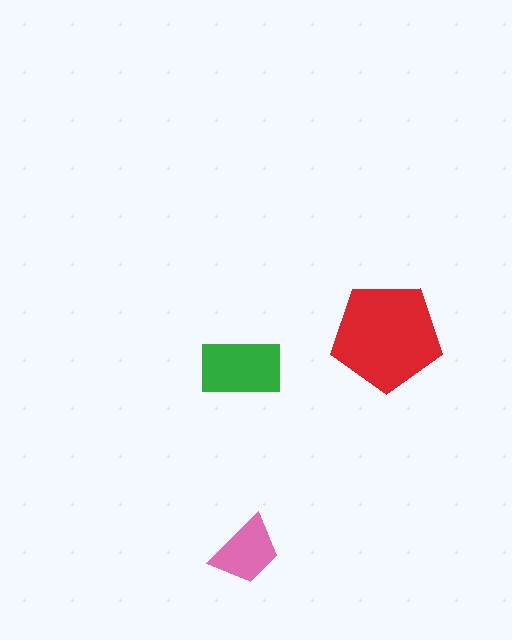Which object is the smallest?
The pink trapezoid.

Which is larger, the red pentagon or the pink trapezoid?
The red pentagon.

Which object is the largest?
The red pentagon.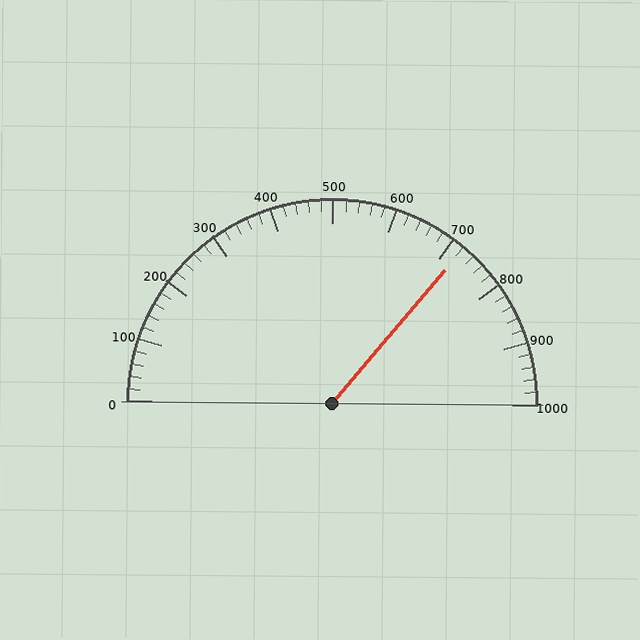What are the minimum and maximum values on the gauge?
The gauge ranges from 0 to 1000.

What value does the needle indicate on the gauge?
The needle indicates approximately 720.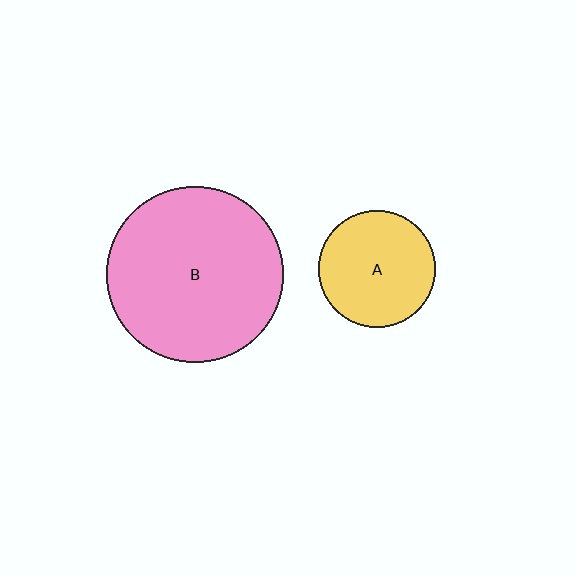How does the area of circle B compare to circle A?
Approximately 2.3 times.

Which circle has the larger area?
Circle B (pink).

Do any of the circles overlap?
No, none of the circles overlap.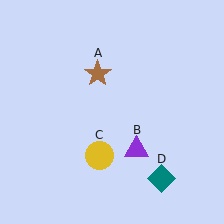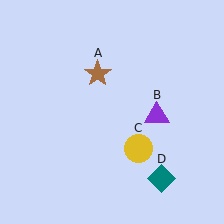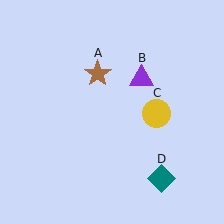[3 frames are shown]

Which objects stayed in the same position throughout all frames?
Brown star (object A) and teal diamond (object D) remained stationary.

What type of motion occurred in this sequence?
The purple triangle (object B), yellow circle (object C) rotated counterclockwise around the center of the scene.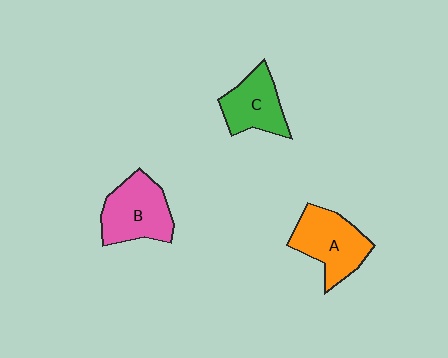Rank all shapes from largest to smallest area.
From largest to smallest: B (pink), A (orange), C (green).